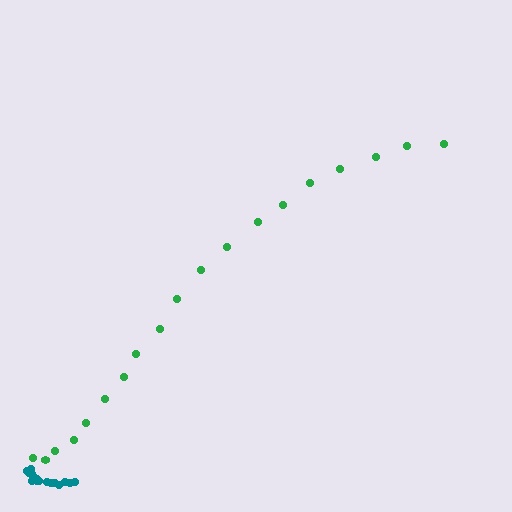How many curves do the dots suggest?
There are 2 distinct paths.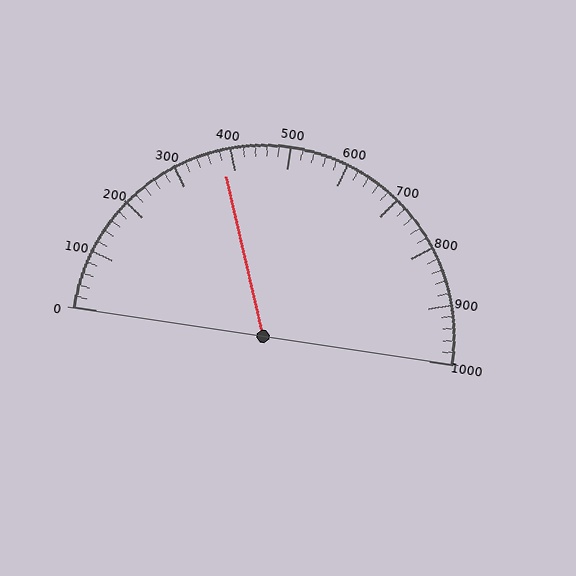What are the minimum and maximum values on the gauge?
The gauge ranges from 0 to 1000.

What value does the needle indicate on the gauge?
The needle indicates approximately 380.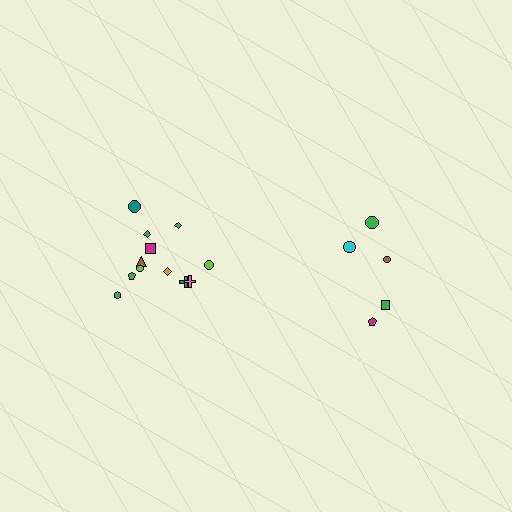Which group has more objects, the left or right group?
The left group.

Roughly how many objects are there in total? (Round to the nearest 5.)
Roughly 15 objects in total.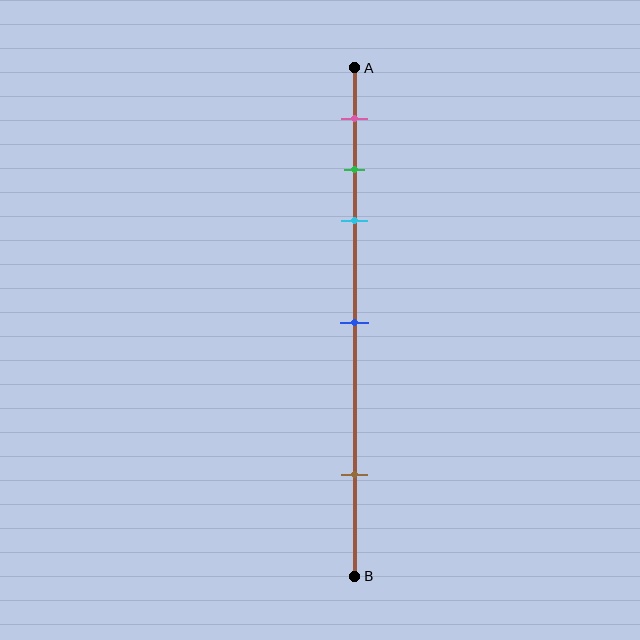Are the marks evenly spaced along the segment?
No, the marks are not evenly spaced.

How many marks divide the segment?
There are 5 marks dividing the segment.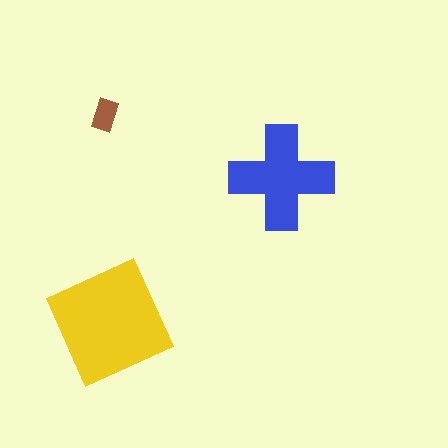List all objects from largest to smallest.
The yellow square, the blue cross, the brown rectangle.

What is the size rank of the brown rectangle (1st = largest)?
3rd.